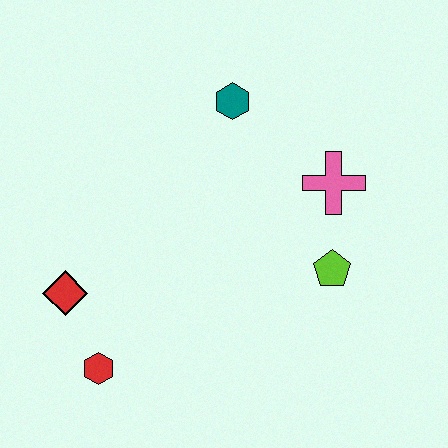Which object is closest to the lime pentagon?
The pink cross is closest to the lime pentagon.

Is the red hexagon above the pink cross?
No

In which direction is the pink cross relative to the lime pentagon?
The pink cross is above the lime pentagon.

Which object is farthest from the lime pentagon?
The red diamond is farthest from the lime pentagon.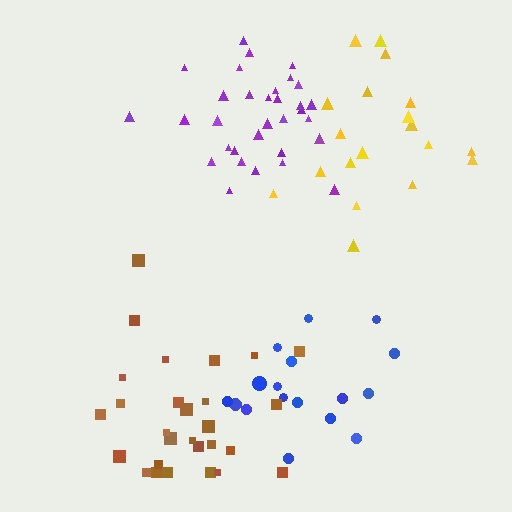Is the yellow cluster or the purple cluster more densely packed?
Purple.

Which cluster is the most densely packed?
Purple.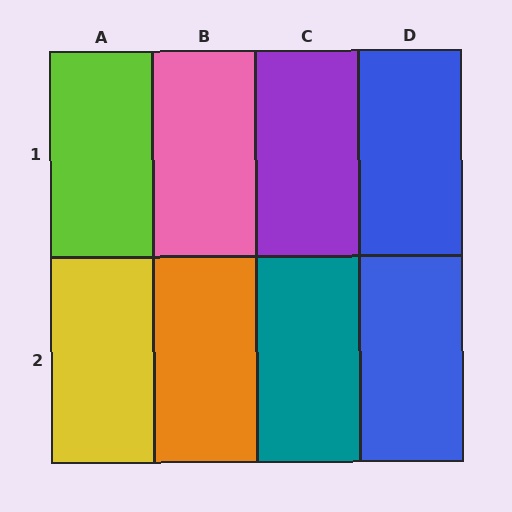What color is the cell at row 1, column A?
Lime.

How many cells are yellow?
1 cell is yellow.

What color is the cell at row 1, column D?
Blue.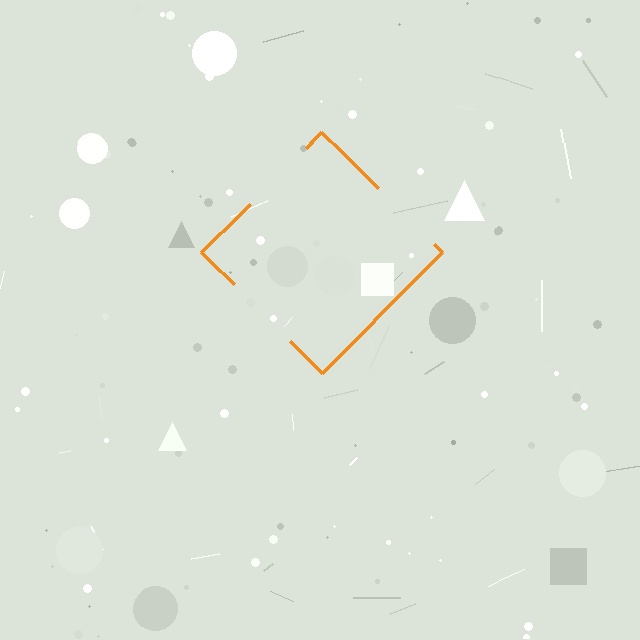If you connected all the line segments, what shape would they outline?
They would outline a diamond.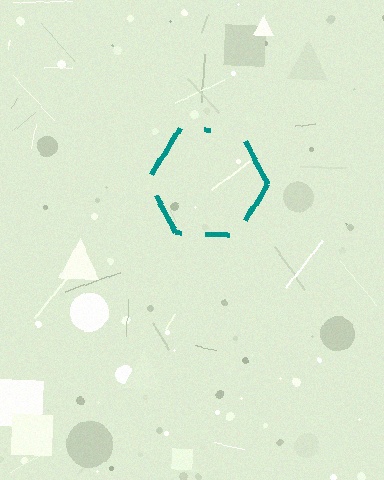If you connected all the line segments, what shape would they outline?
They would outline a hexagon.